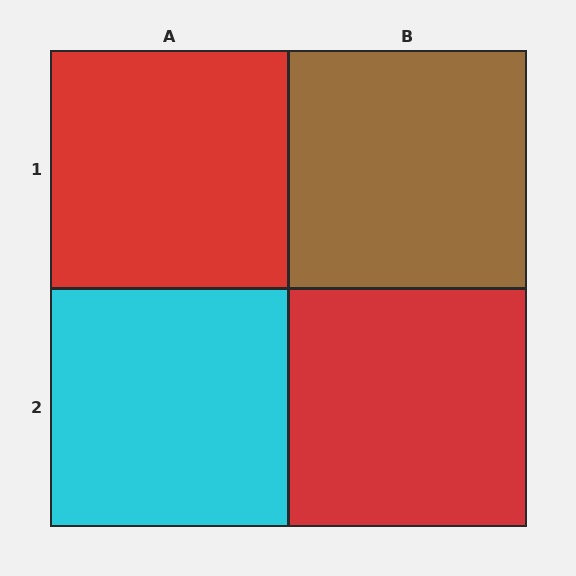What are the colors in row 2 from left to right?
Cyan, red.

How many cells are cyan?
1 cell is cyan.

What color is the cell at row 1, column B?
Brown.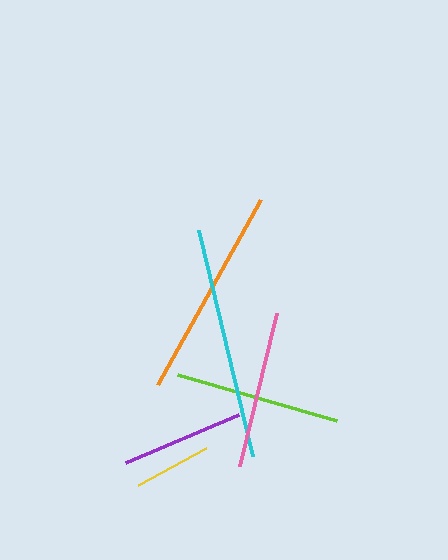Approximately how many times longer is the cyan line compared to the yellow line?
The cyan line is approximately 3.0 times the length of the yellow line.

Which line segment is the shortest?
The yellow line is the shortest at approximately 78 pixels.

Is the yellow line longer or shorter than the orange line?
The orange line is longer than the yellow line.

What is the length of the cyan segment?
The cyan segment is approximately 233 pixels long.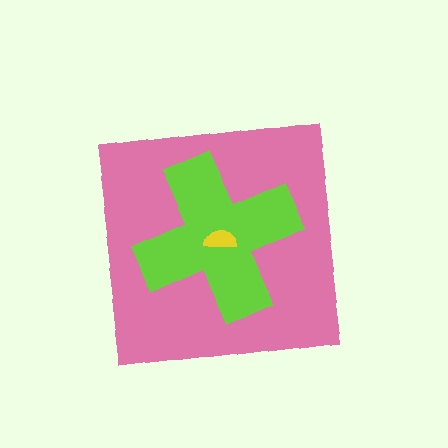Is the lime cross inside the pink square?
Yes.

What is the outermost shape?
The pink square.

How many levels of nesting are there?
3.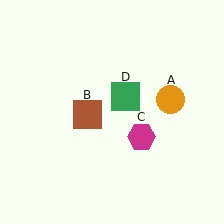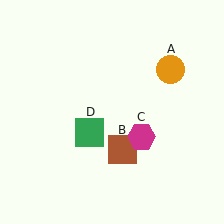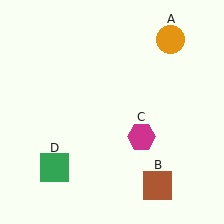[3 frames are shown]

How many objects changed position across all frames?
3 objects changed position: orange circle (object A), brown square (object B), green square (object D).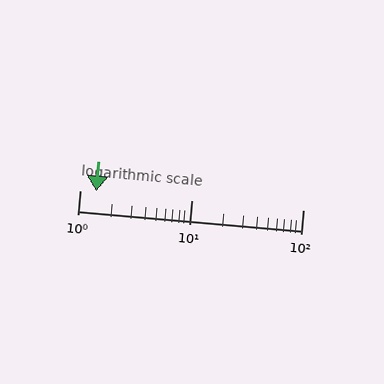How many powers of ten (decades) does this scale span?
The scale spans 2 decades, from 1 to 100.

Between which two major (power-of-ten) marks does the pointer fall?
The pointer is between 1 and 10.